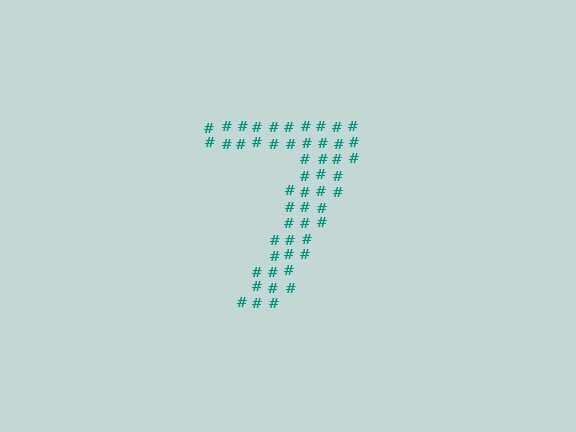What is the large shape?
The large shape is the digit 7.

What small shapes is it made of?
It is made of small hash symbols.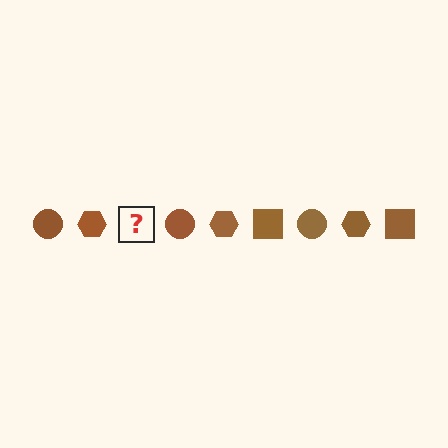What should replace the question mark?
The question mark should be replaced with a brown square.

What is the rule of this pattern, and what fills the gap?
The rule is that the pattern cycles through circle, hexagon, square shapes in brown. The gap should be filled with a brown square.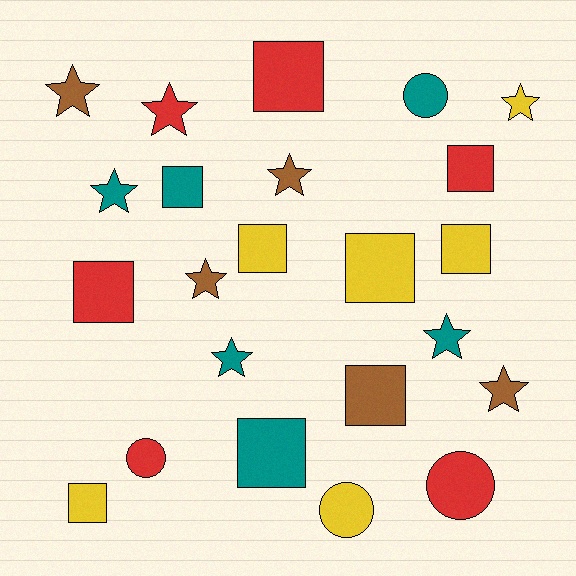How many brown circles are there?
There are no brown circles.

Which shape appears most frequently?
Square, with 10 objects.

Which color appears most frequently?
Yellow, with 6 objects.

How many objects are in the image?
There are 23 objects.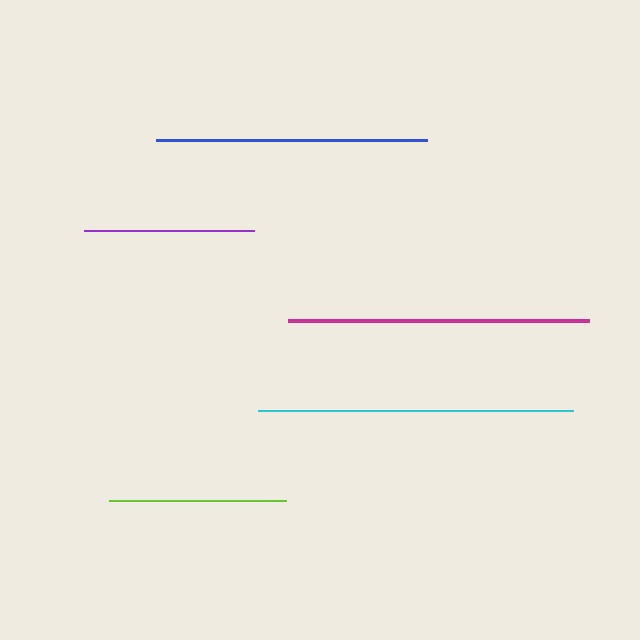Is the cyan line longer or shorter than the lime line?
The cyan line is longer than the lime line.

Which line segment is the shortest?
The purple line is the shortest at approximately 170 pixels.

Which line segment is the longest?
The cyan line is the longest at approximately 316 pixels.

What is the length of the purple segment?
The purple segment is approximately 170 pixels long.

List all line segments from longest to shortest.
From longest to shortest: cyan, magenta, blue, lime, purple.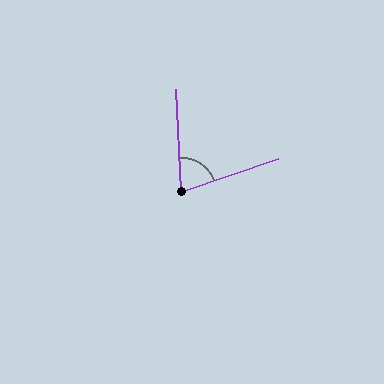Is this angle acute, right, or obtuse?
It is acute.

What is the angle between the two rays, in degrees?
Approximately 75 degrees.